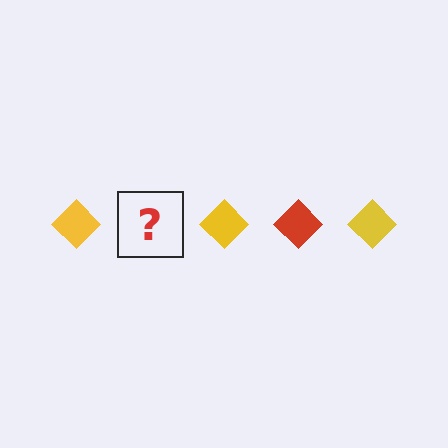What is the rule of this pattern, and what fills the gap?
The rule is that the pattern cycles through yellow, red diamonds. The gap should be filled with a red diamond.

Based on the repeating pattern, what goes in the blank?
The blank should be a red diamond.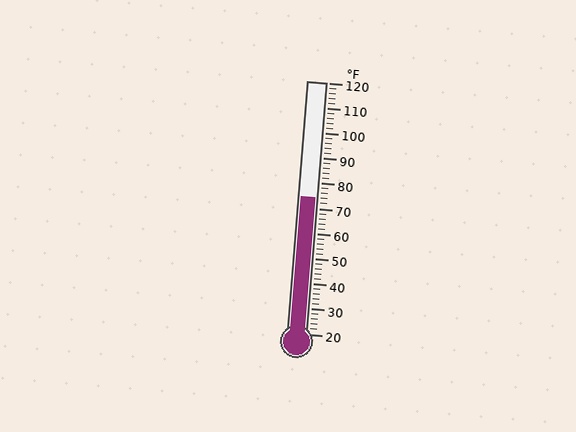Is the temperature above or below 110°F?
The temperature is below 110°F.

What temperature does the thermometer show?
The thermometer shows approximately 74°F.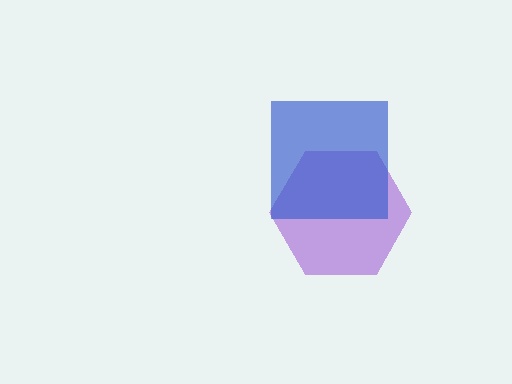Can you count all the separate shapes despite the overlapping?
Yes, there are 2 separate shapes.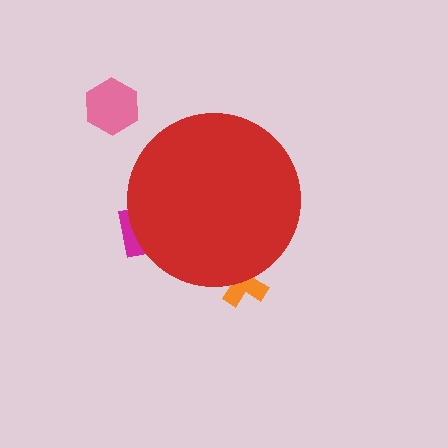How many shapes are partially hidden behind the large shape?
2 shapes are partially hidden.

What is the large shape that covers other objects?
A red circle.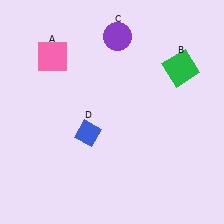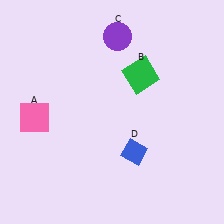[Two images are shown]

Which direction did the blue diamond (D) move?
The blue diamond (D) moved right.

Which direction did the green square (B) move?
The green square (B) moved left.